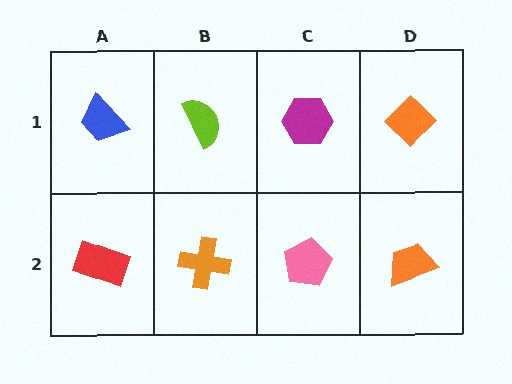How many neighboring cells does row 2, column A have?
2.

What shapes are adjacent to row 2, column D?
An orange diamond (row 1, column D), a pink pentagon (row 2, column C).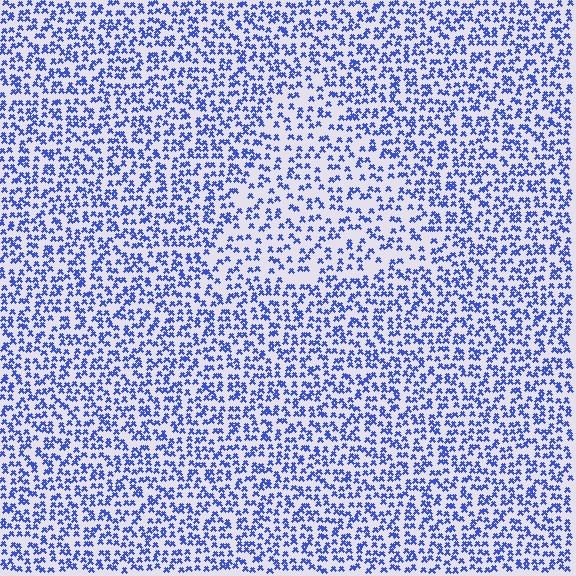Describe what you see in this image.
The image contains small blue elements arranged at two different densities. A triangle-shaped region is visible where the elements are less densely packed than the surrounding area.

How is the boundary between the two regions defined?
The boundary is defined by a change in element density (approximately 1.6x ratio). All elements are the same color, size, and shape.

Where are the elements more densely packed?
The elements are more densely packed outside the triangle boundary.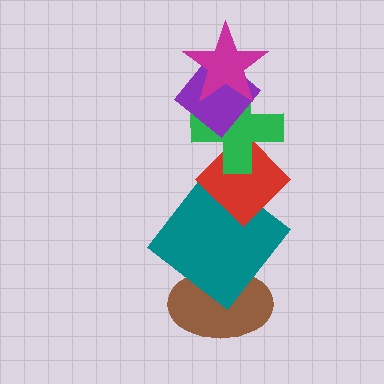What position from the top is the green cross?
The green cross is 3rd from the top.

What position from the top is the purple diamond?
The purple diamond is 2nd from the top.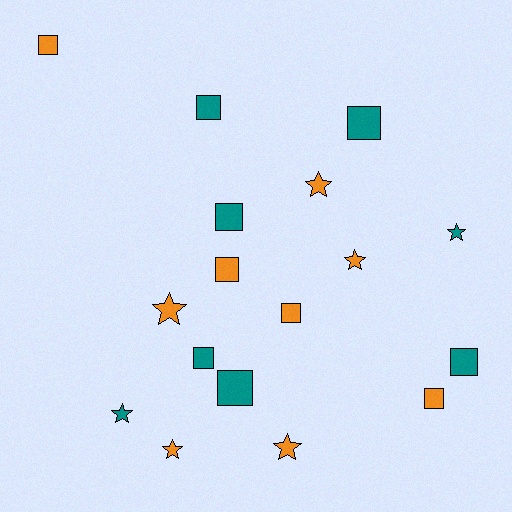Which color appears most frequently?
Orange, with 9 objects.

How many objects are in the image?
There are 17 objects.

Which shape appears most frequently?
Square, with 10 objects.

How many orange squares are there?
There are 4 orange squares.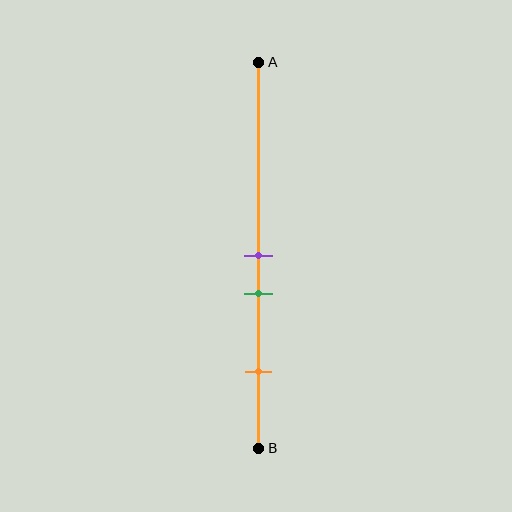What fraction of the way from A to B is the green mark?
The green mark is approximately 60% (0.6) of the way from A to B.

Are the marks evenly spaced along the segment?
No, the marks are not evenly spaced.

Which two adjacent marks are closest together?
The purple and green marks are the closest adjacent pair.